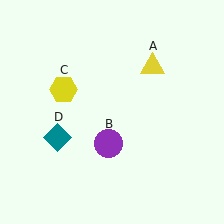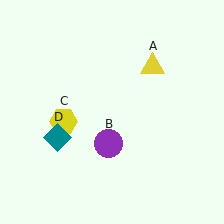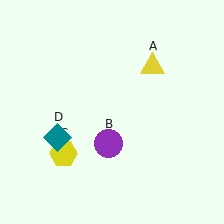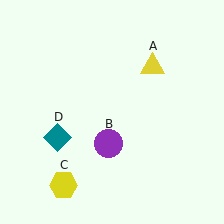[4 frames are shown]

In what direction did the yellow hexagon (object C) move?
The yellow hexagon (object C) moved down.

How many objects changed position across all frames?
1 object changed position: yellow hexagon (object C).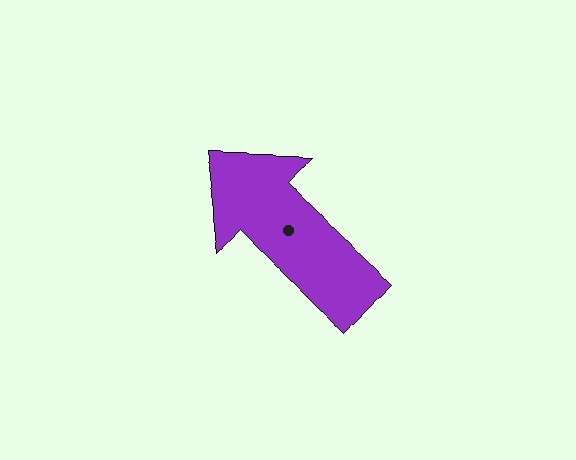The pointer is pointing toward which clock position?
Roughly 10 o'clock.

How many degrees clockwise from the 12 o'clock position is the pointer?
Approximately 313 degrees.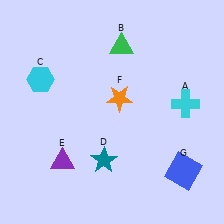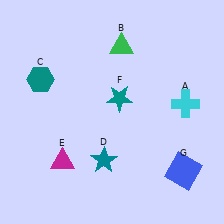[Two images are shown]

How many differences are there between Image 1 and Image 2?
There are 3 differences between the two images.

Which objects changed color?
C changed from cyan to teal. E changed from purple to magenta. F changed from orange to teal.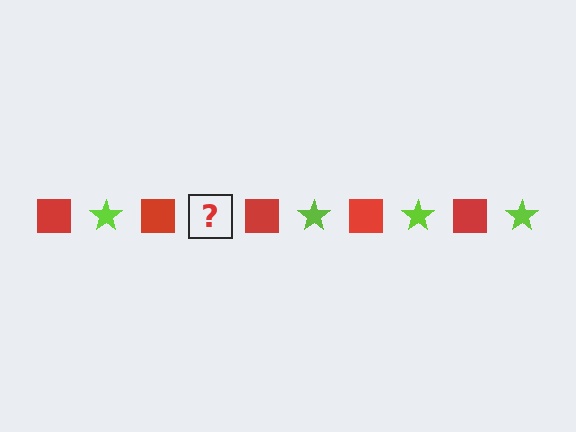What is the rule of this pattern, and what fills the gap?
The rule is that the pattern alternates between red square and lime star. The gap should be filled with a lime star.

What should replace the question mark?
The question mark should be replaced with a lime star.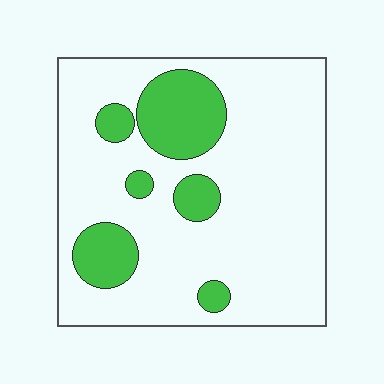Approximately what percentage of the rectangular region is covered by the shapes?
Approximately 20%.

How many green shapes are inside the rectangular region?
6.